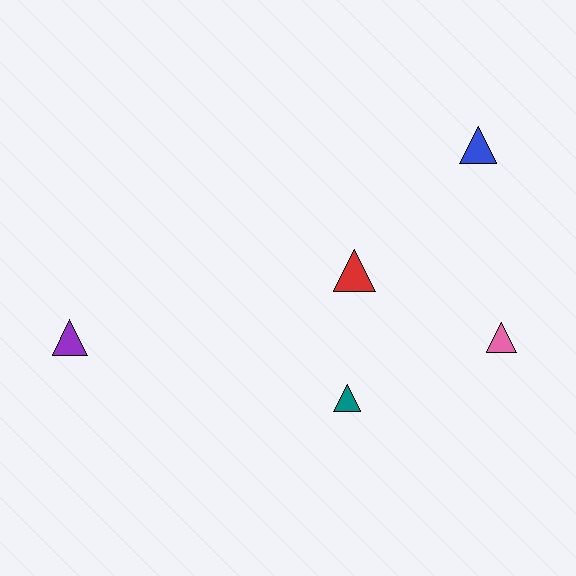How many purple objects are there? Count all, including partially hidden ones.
There is 1 purple object.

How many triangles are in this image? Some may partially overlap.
There are 5 triangles.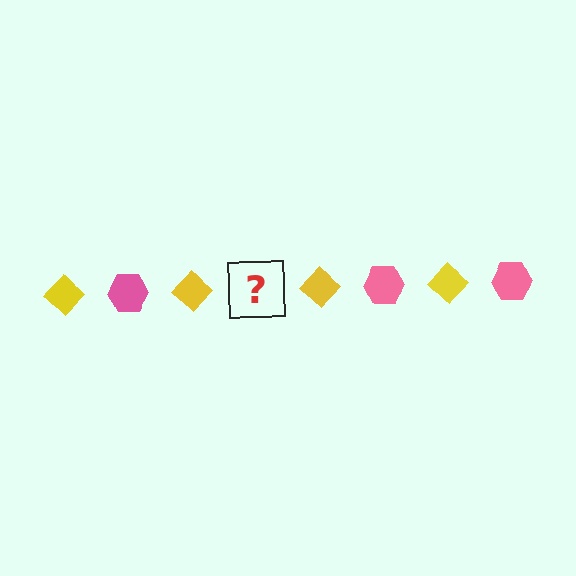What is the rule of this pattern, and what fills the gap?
The rule is that the pattern alternates between yellow diamond and pink hexagon. The gap should be filled with a pink hexagon.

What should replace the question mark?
The question mark should be replaced with a pink hexagon.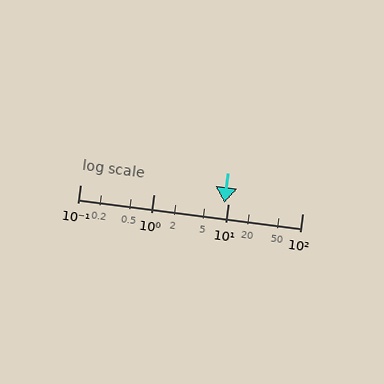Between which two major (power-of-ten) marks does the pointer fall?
The pointer is between 1 and 10.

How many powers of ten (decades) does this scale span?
The scale spans 3 decades, from 0.1 to 100.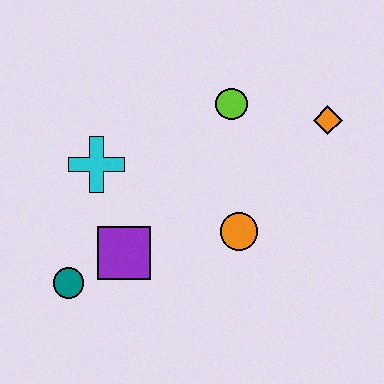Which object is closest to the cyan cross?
The purple square is closest to the cyan cross.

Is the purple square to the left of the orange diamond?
Yes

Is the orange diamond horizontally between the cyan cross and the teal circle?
No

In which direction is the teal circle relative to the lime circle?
The teal circle is below the lime circle.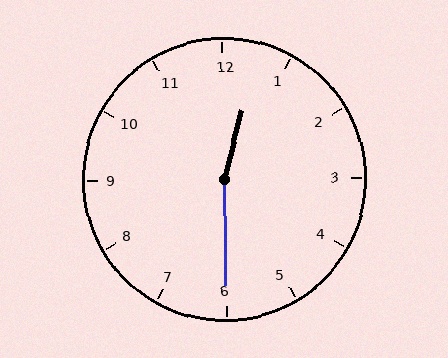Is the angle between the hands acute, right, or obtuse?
It is obtuse.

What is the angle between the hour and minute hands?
Approximately 165 degrees.